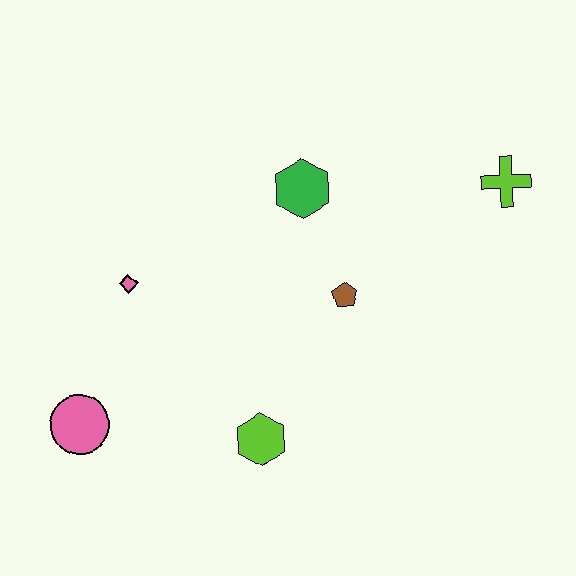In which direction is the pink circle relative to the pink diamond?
The pink circle is below the pink diamond.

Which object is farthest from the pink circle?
The lime cross is farthest from the pink circle.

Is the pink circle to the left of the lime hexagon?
Yes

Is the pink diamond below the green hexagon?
Yes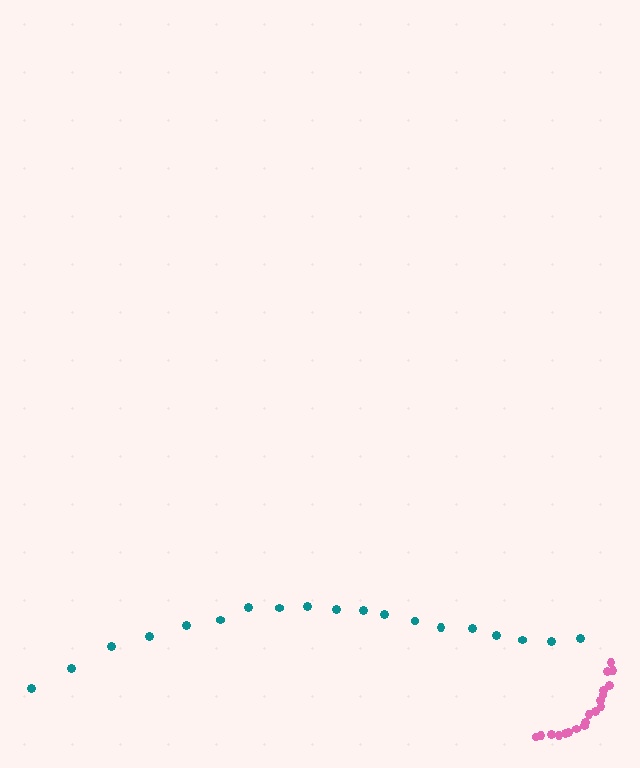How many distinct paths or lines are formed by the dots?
There are 2 distinct paths.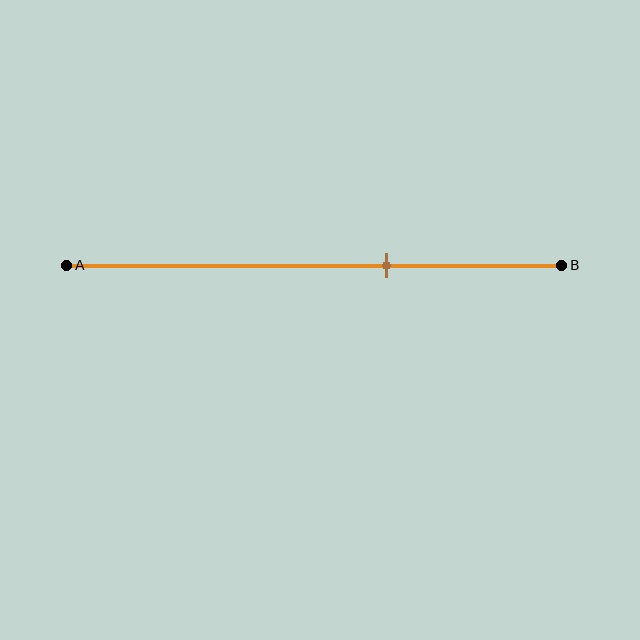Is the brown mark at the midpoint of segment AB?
No, the mark is at about 65% from A, not at the 50% midpoint.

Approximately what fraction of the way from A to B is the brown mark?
The brown mark is approximately 65% of the way from A to B.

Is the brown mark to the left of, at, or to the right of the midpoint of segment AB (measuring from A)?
The brown mark is to the right of the midpoint of segment AB.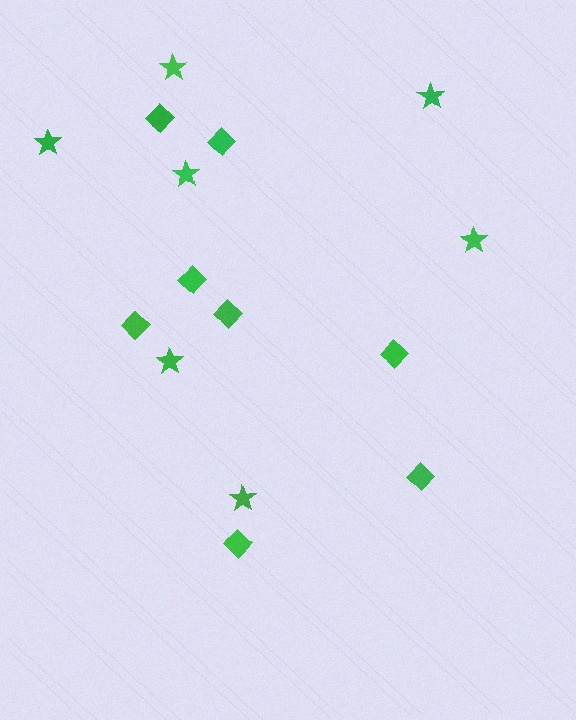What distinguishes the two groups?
There are 2 groups: one group of stars (7) and one group of diamonds (8).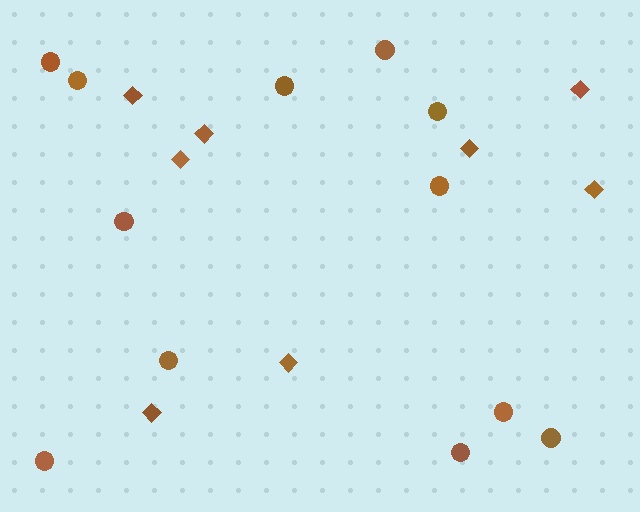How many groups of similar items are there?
There are 2 groups: one group of diamonds (8) and one group of circles (12).